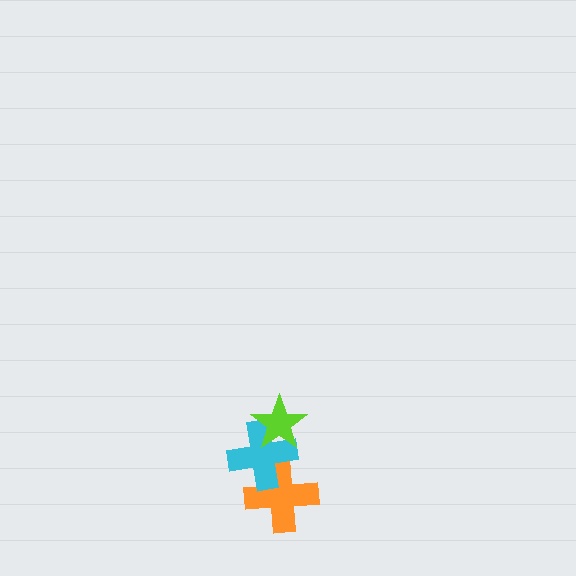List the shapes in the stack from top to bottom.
From top to bottom: the lime star, the cyan cross, the orange cross.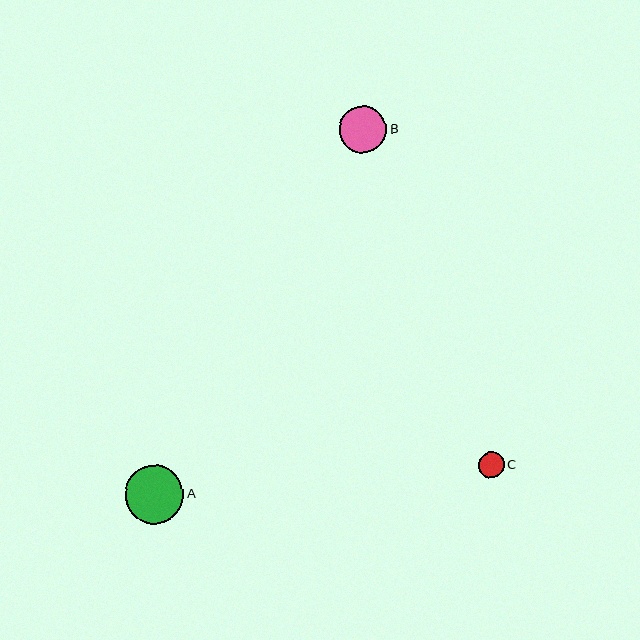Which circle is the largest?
Circle A is the largest with a size of approximately 59 pixels.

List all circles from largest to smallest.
From largest to smallest: A, B, C.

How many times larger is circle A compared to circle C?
Circle A is approximately 2.3 times the size of circle C.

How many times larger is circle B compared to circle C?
Circle B is approximately 1.8 times the size of circle C.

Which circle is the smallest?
Circle C is the smallest with a size of approximately 26 pixels.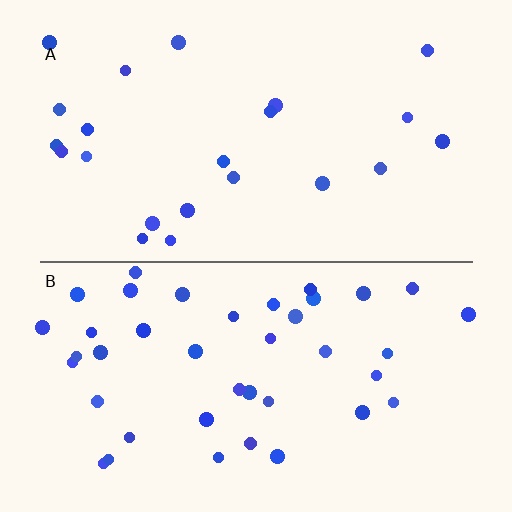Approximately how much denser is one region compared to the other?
Approximately 1.8× — region B over region A.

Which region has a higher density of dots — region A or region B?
B (the bottom).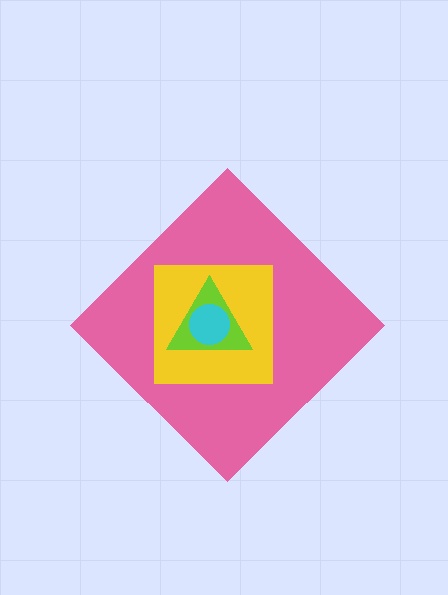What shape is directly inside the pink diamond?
The yellow square.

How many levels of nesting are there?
4.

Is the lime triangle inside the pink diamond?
Yes.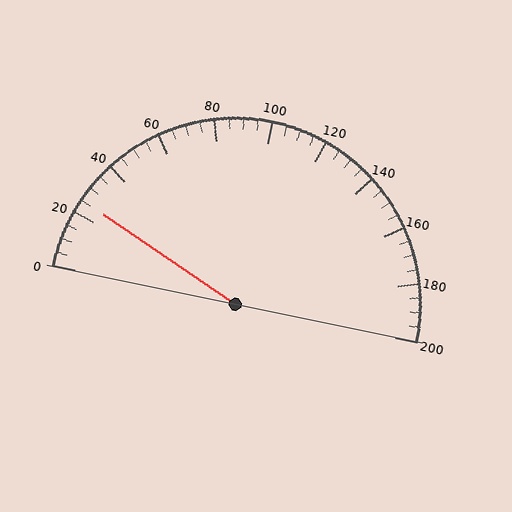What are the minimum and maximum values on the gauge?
The gauge ranges from 0 to 200.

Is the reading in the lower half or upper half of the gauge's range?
The reading is in the lower half of the range (0 to 200).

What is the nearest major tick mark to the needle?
The nearest major tick mark is 20.